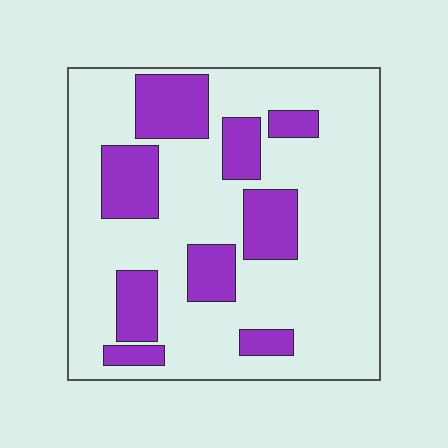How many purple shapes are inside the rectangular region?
9.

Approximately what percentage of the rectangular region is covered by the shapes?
Approximately 25%.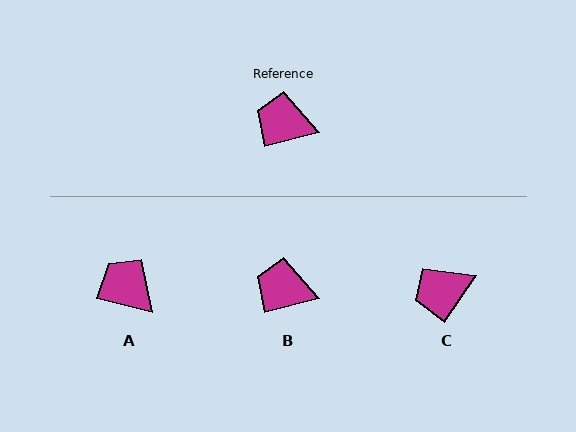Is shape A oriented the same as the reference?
No, it is off by about 29 degrees.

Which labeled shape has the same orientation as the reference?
B.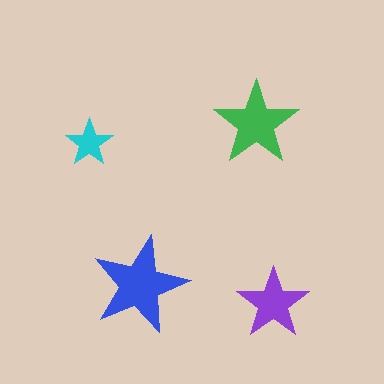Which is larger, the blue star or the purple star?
The blue one.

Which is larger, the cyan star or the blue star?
The blue one.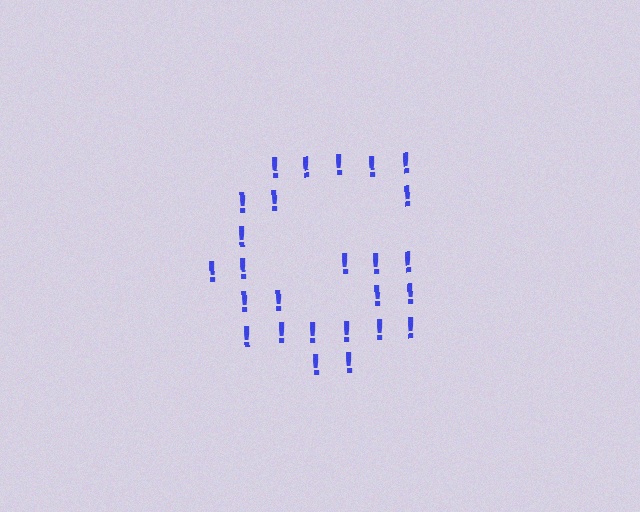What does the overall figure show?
The overall figure shows the letter G.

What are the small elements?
The small elements are exclamation marks.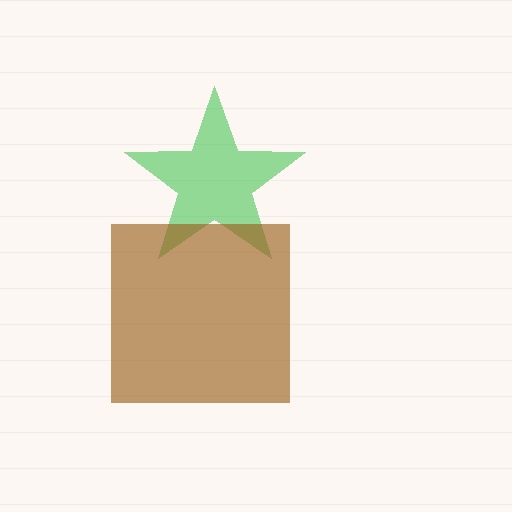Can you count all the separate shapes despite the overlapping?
Yes, there are 2 separate shapes.